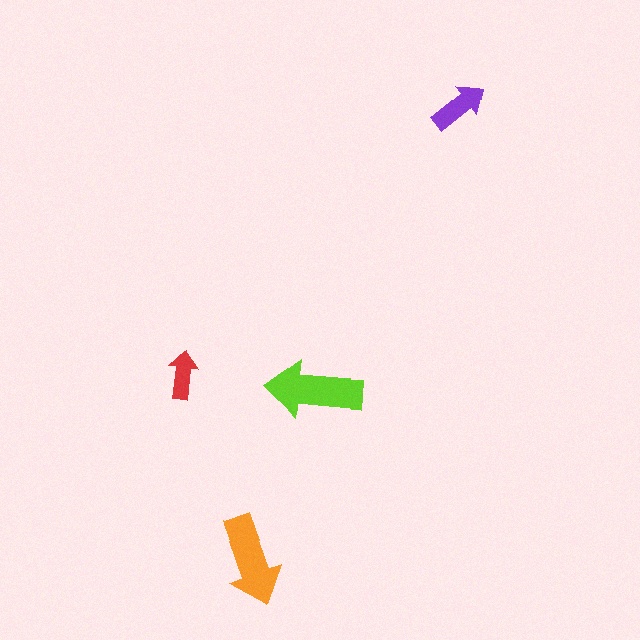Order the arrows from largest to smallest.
the lime one, the orange one, the purple one, the red one.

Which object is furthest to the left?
The red arrow is leftmost.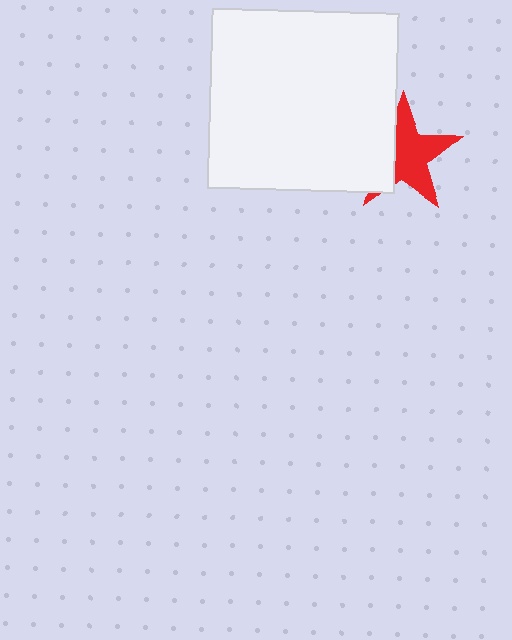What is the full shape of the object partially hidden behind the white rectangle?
The partially hidden object is a red star.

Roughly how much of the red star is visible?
About half of it is visible (roughly 63%).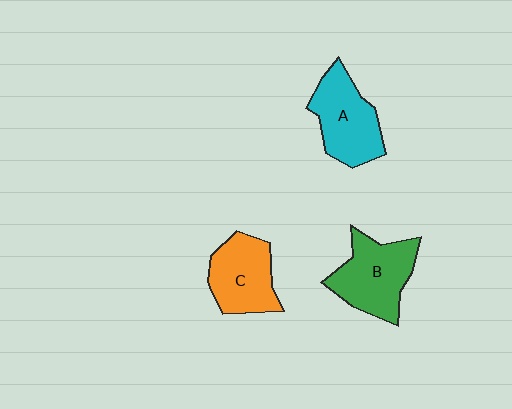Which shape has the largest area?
Shape B (green).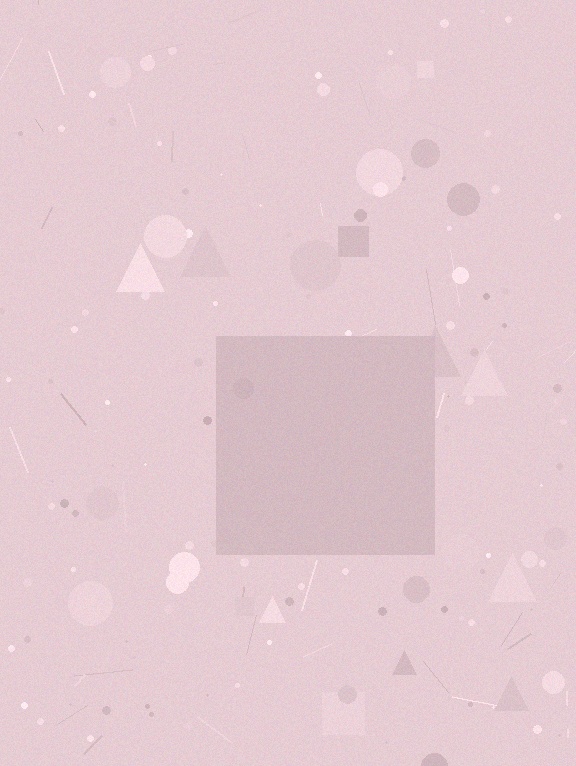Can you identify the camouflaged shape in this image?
The camouflaged shape is a square.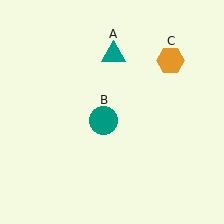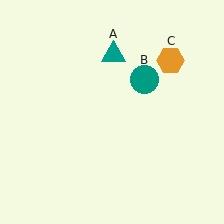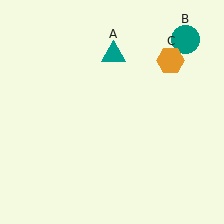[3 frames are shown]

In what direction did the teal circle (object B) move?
The teal circle (object B) moved up and to the right.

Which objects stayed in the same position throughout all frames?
Teal triangle (object A) and orange hexagon (object C) remained stationary.